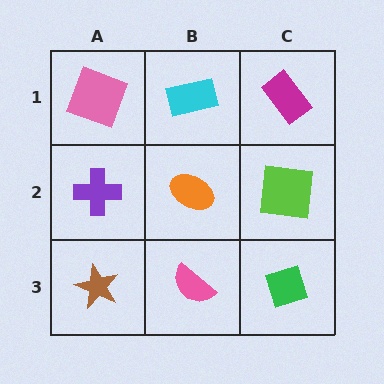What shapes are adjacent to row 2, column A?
A pink square (row 1, column A), a brown star (row 3, column A), an orange ellipse (row 2, column B).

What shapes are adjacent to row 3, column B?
An orange ellipse (row 2, column B), a brown star (row 3, column A), a green diamond (row 3, column C).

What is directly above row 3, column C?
A lime square.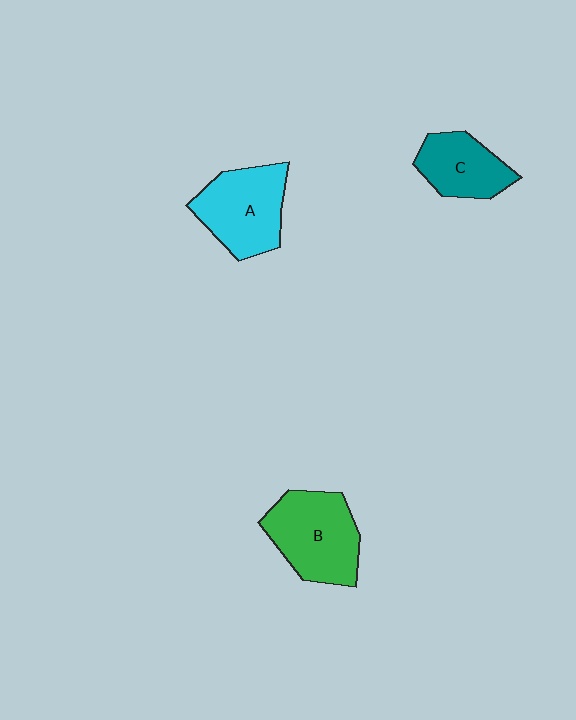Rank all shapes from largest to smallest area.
From largest to smallest: B (green), A (cyan), C (teal).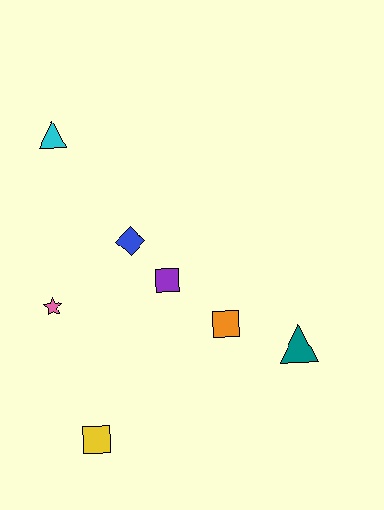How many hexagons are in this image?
There are no hexagons.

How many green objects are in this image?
There are no green objects.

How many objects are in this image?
There are 7 objects.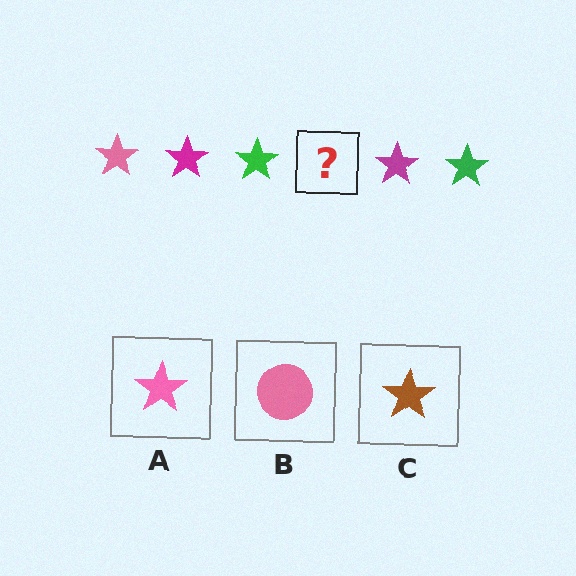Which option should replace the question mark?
Option A.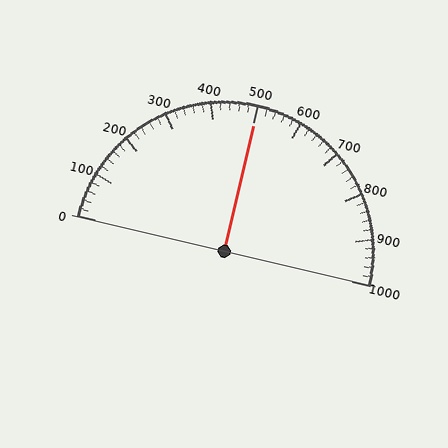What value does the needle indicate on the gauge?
The needle indicates approximately 500.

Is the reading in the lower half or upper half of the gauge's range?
The reading is in the upper half of the range (0 to 1000).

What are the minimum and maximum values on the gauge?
The gauge ranges from 0 to 1000.